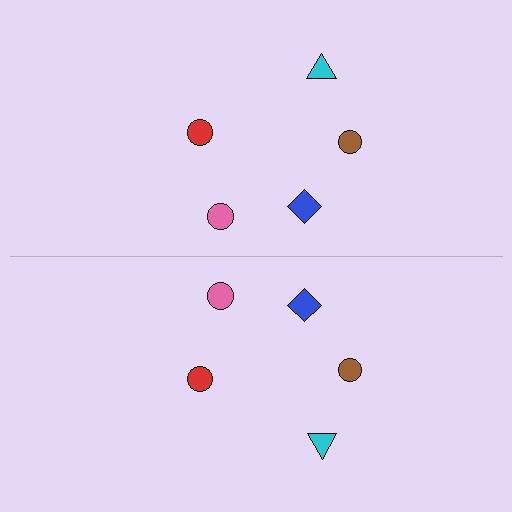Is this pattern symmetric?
Yes, this pattern has bilateral (reflection) symmetry.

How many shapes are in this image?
There are 10 shapes in this image.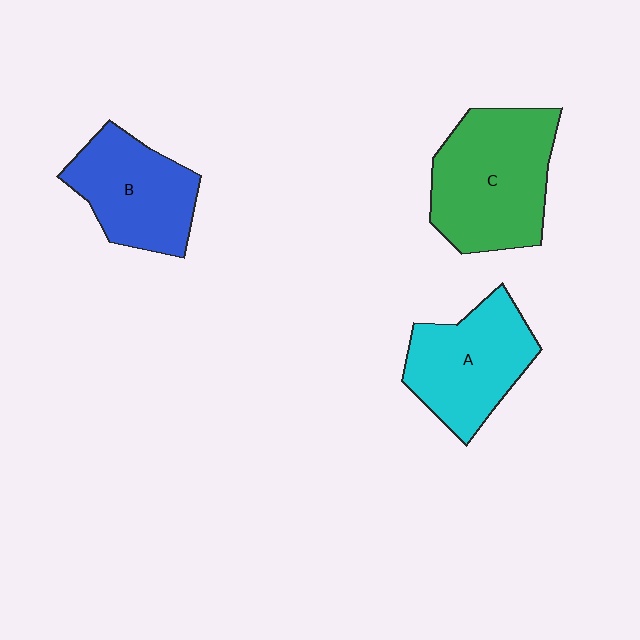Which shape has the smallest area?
Shape B (blue).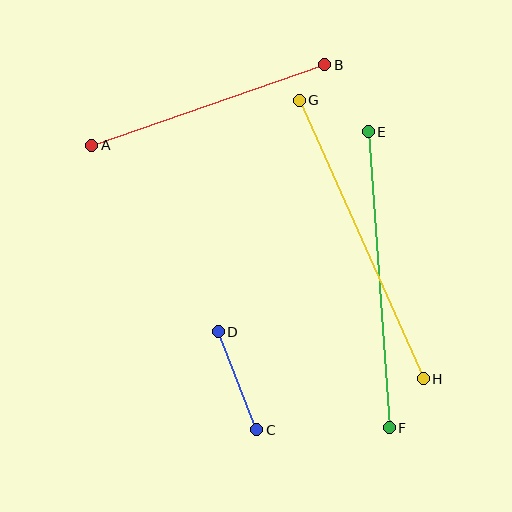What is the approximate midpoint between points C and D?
The midpoint is at approximately (238, 381) pixels.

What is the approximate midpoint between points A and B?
The midpoint is at approximately (208, 105) pixels.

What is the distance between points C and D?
The distance is approximately 105 pixels.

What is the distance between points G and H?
The distance is approximately 305 pixels.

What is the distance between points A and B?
The distance is approximately 246 pixels.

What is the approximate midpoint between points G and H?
The midpoint is at approximately (361, 239) pixels.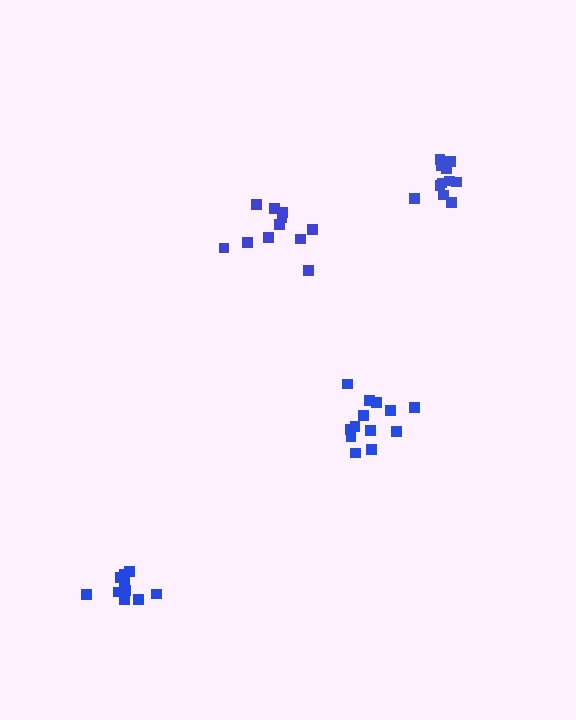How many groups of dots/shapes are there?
There are 4 groups.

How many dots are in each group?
Group 1: 13 dots, Group 2: 11 dots, Group 3: 11 dots, Group 4: 11 dots (46 total).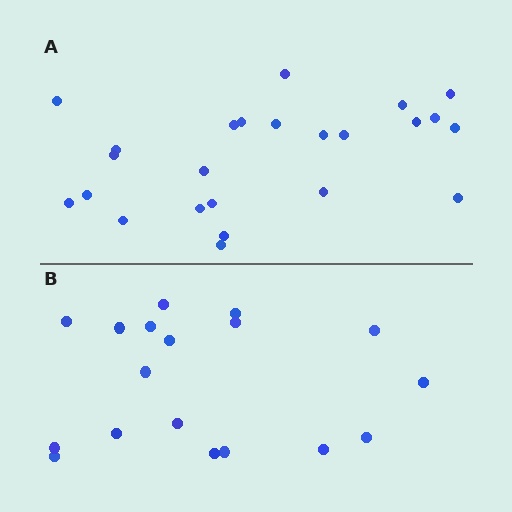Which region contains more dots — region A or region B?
Region A (the top region) has more dots.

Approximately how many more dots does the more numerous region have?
Region A has about 6 more dots than region B.